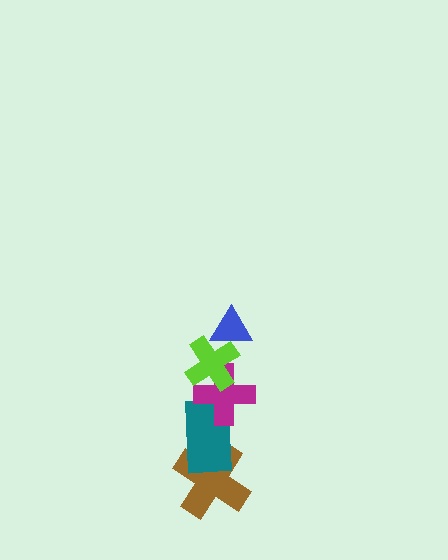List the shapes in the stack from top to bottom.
From top to bottom: the blue triangle, the lime cross, the magenta cross, the teal rectangle, the brown cross.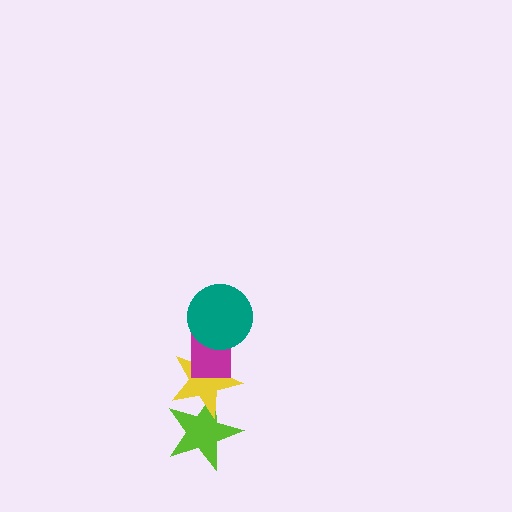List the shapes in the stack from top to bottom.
From top to bottom: the teal circle, the magenta rectangle, the yellow star, the lime star.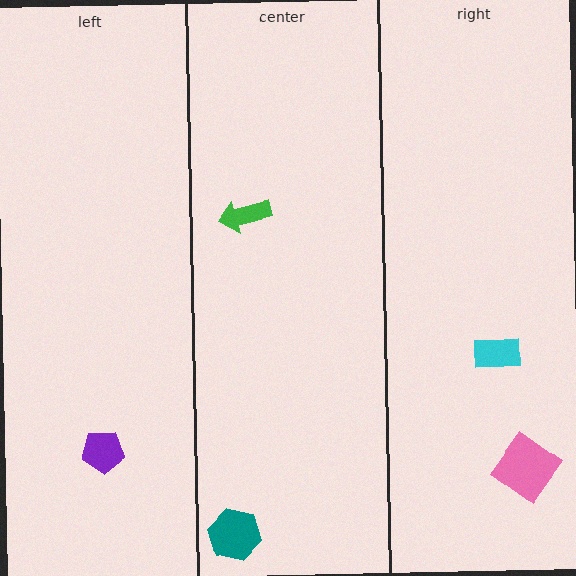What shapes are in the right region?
The cyan rectangle, the pink diamond.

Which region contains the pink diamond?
The right region.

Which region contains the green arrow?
The center region.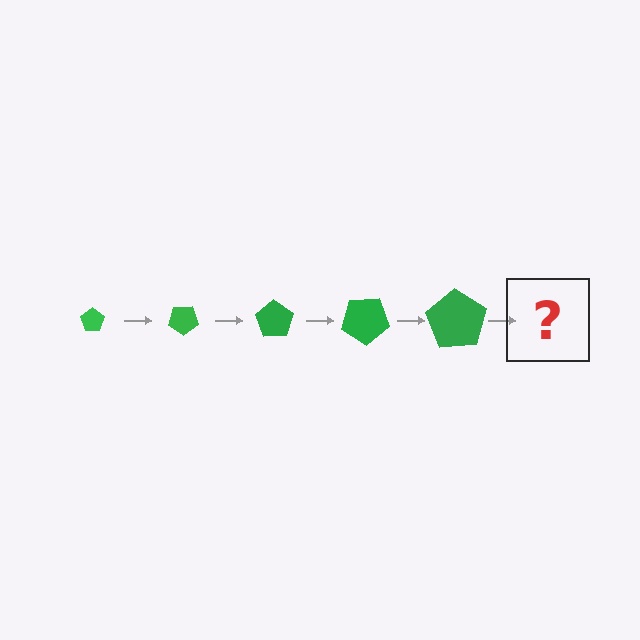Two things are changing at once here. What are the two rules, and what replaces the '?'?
The two rules are that the pentagon grows larger each step and it rotates 35 degrees each step. The '?' should be a pentagon, larger than the previous one and rotated 175 degrees from the start.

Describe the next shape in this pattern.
It should be a pentagon, larger than the previous one and rotated 175 degrees from the start.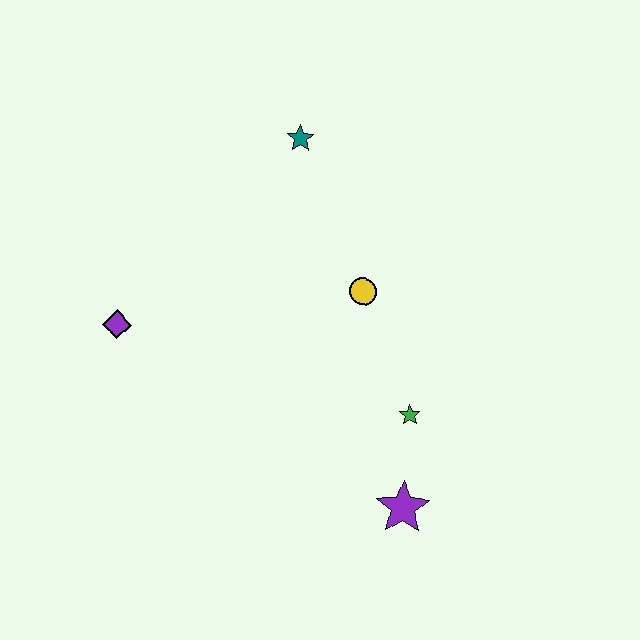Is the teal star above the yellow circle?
Yes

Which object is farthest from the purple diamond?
The purple star is farthest from the purple diamond.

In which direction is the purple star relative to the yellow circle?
The purple star is below the yellow circle.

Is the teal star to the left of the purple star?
Yes